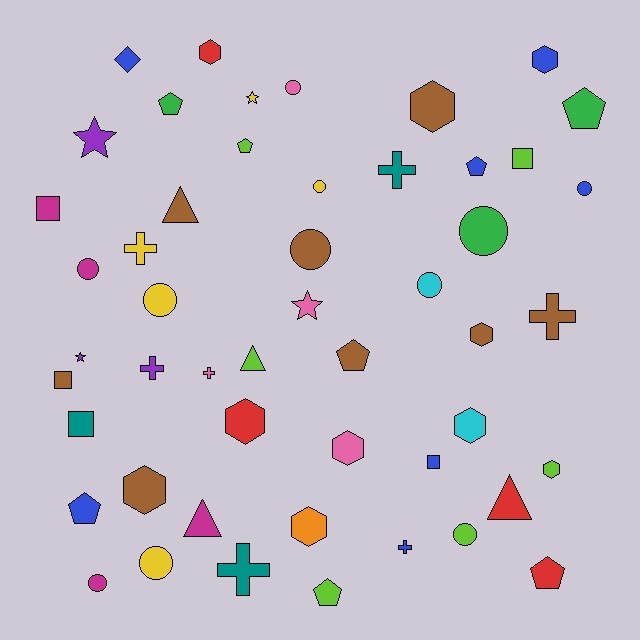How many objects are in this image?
There are 50 objects.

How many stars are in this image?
There are 4 stars.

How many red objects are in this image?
There are 4 red objects.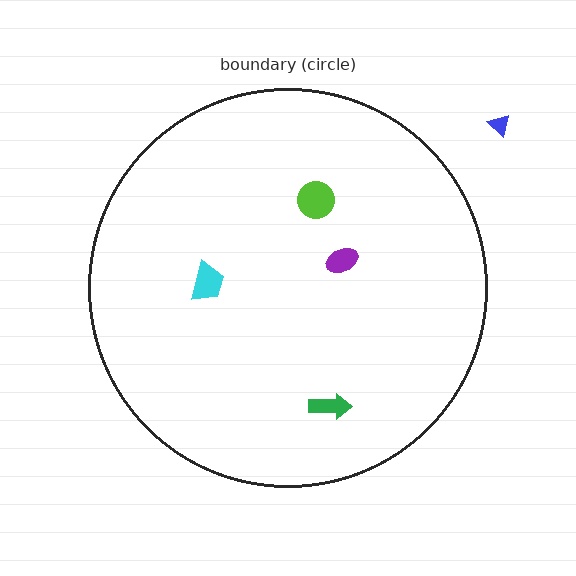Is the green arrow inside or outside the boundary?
Inside.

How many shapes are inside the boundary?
4 inside, 1 outside.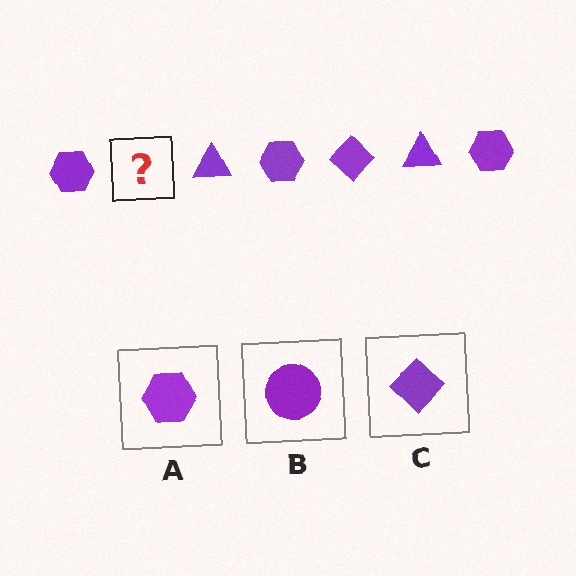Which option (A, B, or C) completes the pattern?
C.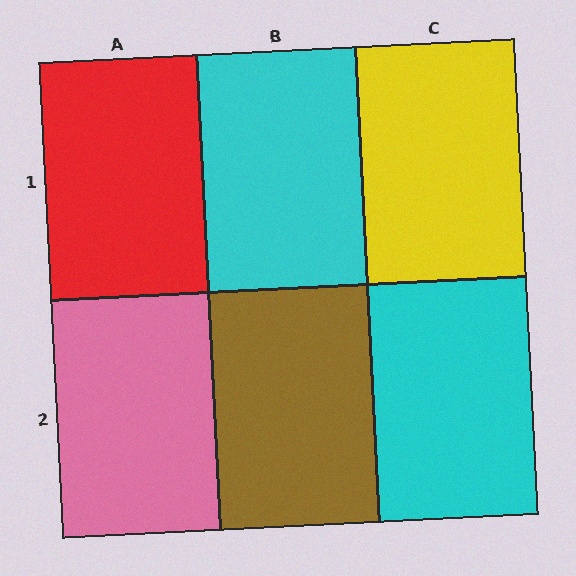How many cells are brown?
1 cell is brown.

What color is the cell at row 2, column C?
Cyan.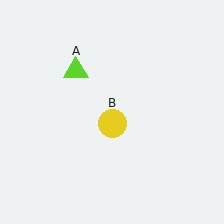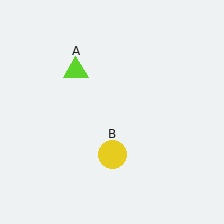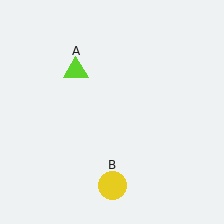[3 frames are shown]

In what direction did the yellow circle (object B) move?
The yellow circle (object B) moved down.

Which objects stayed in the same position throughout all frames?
Lime triangle (object A) remained stationary.